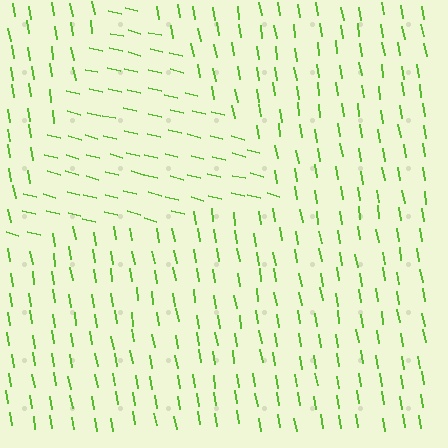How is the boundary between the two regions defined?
The boundary is defined purely by a change in line orientation (approximately 67 degrees difference). All lines are the same color and thickness.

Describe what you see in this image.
The image is filled with small lime line segments. A triangle region in the image has lines oriented differently from the surrounding lines, creating a visible texture boundary.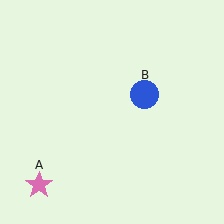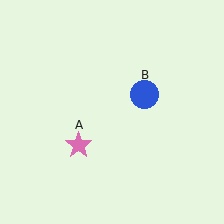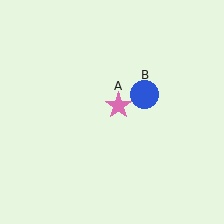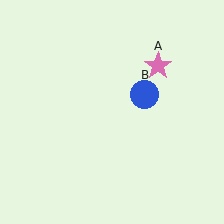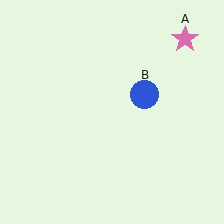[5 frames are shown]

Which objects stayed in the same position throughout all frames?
Blue circle (object B) remained stationary.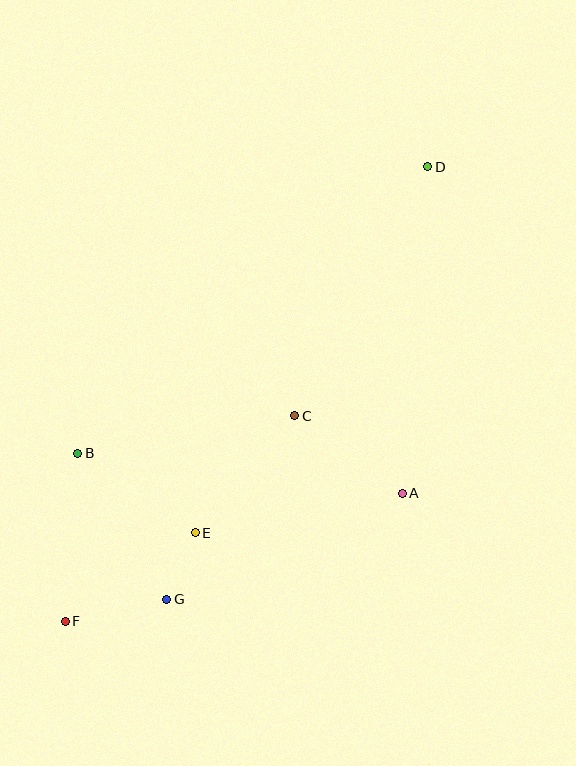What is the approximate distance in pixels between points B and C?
The distance between B and C is approximately 220 pixels.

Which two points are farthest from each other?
Points D and F are farthest from each other.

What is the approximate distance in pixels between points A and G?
The distance between A and G is approximately 258 pixels.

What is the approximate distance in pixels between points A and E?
The distance between A and E is approximately 211 pixels.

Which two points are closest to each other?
Points E and G are closest to each other.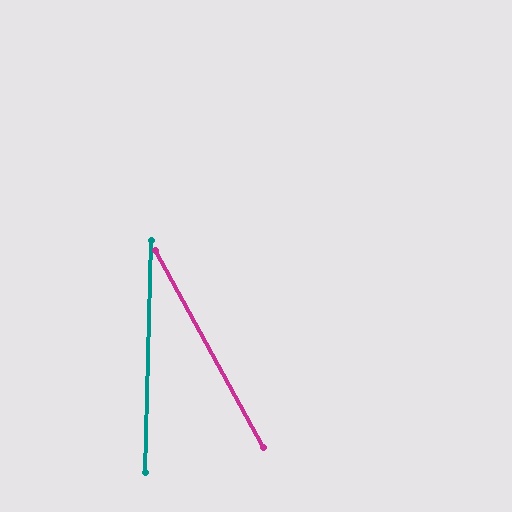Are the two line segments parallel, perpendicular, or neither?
Neither parallel nor perpendicular — they differ by about 30°.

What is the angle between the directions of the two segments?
Approximately 30 degrees.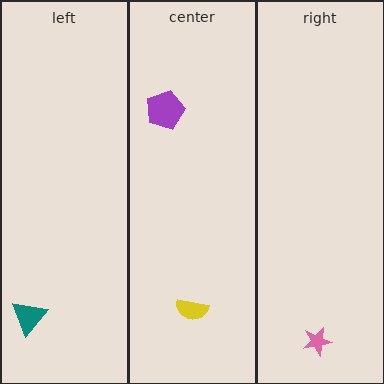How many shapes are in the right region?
1.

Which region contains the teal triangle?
The left region.